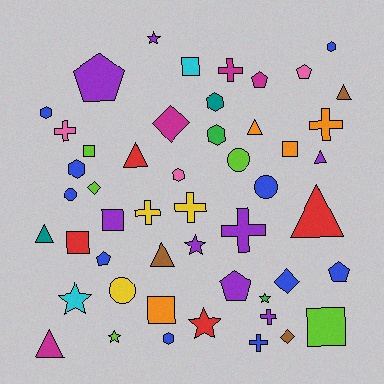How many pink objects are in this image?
There are 3 pink objects.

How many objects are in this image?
There are 50 objects.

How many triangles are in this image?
There are 8 triangles.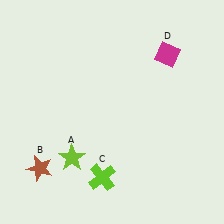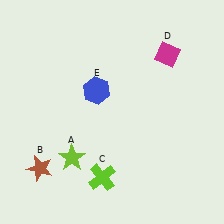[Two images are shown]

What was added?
A blue hexagon (E) was added in Image 2.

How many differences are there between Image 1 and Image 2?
There is 1 difference between the two images.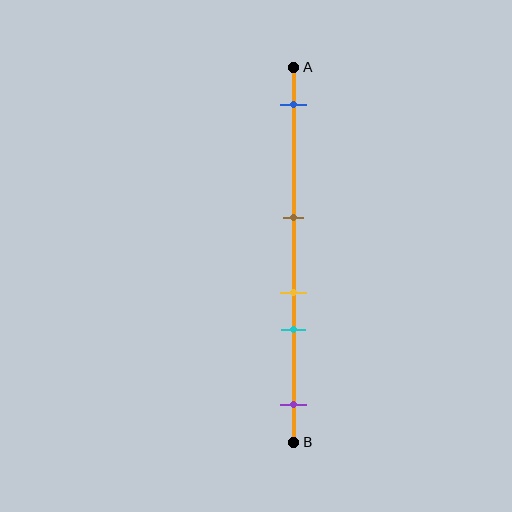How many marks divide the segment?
There are 5 marks dividing the segment.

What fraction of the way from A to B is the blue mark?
The blue mark is approximately 10% (0.1) of the way from A to B.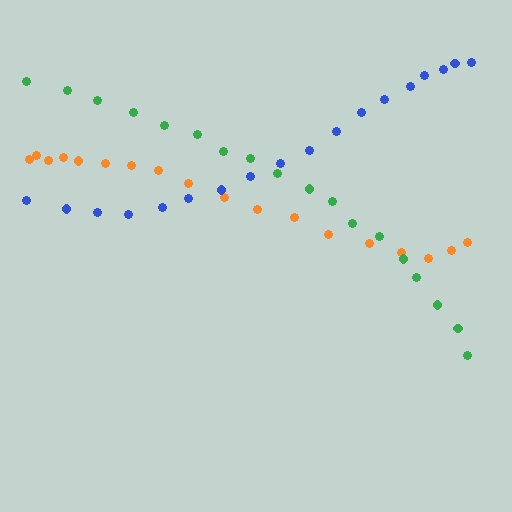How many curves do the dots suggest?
There are 3 distinct paths.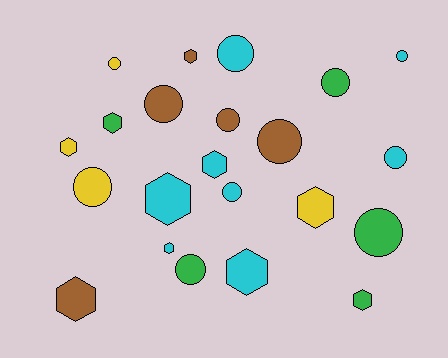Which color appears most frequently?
Cyan, with 8 objects.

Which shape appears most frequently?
Circle, with 12 objects.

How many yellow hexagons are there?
There are 2 yellow hexagons.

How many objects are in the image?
There are 22 objects.